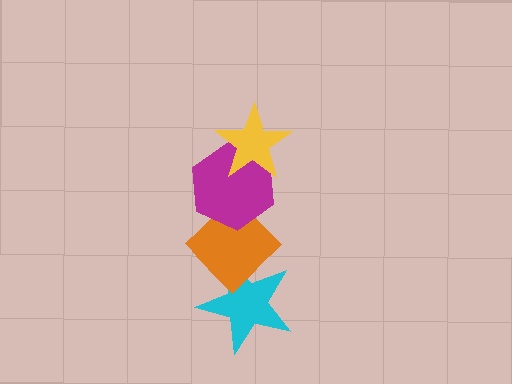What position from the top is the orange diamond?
The orange diamond is 3rd from the top.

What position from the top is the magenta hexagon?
The magenta hexagon is 2nd from the top.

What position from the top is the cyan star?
The cyan star is 4th from the top.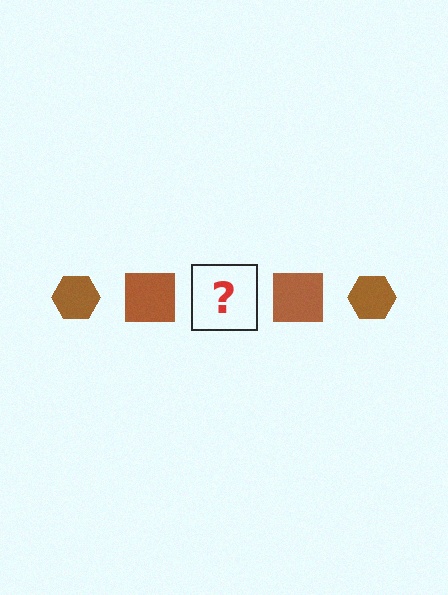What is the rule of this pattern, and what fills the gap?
The rule is that the pattern cycles through hexagon, square shapes in brown. The gap should be filled with a brown hexagon.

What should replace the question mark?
The question mark should be replaced with a brown hexagon.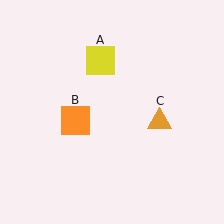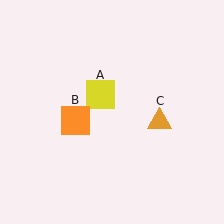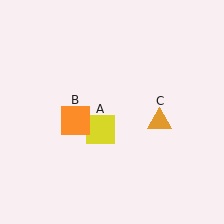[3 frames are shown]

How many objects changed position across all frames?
1 object changed position: yellow square (object A).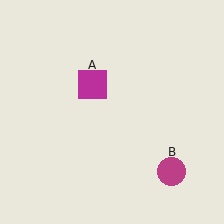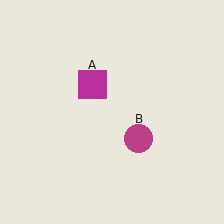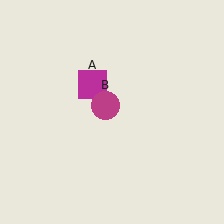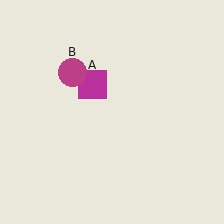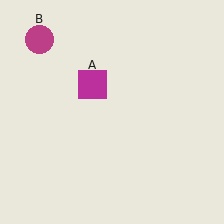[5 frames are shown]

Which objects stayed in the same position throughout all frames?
Magenta square (object A) remained stationary.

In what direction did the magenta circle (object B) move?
The magenta circle (object B) moved up and to the left.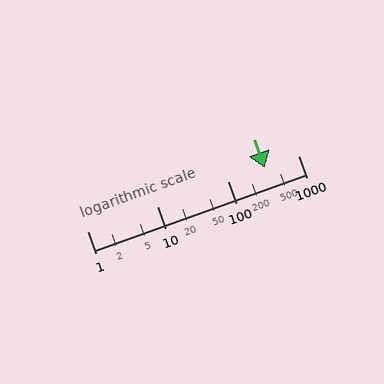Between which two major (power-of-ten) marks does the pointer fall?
The pointer is between 100 and 1000.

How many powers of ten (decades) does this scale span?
The scale spans 3 decades, from 1 to 1000.